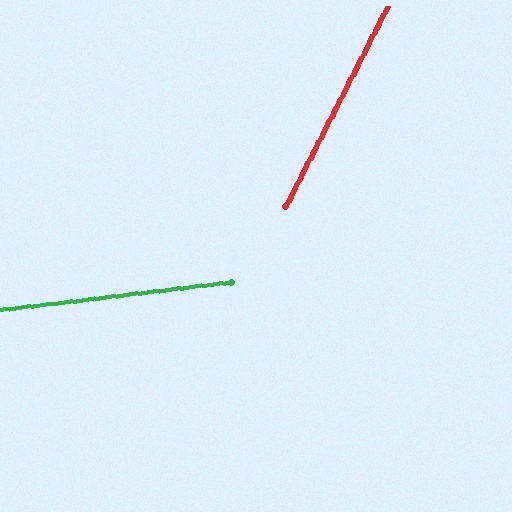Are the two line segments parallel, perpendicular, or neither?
Neither parallel nor perpendicular — they differ by about 56°.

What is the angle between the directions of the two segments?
Approximately 56 degrees.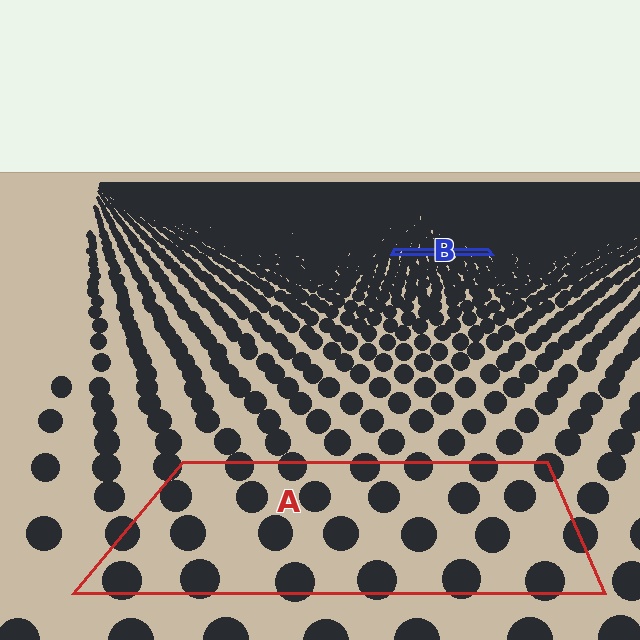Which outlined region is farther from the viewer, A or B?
Region B is farther from the viewer — the texture elements inside it appear smaller and more densely packed.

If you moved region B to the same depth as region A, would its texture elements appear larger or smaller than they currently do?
They would appear larger. At a closer depth, the same texture elements are projected at a bigger on-screen size.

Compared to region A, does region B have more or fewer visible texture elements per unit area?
Region B has more texture elements per unit area — they are packed more densely because it is farther away.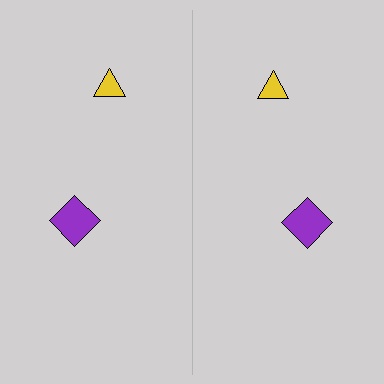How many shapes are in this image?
There are 4 shapes in this image.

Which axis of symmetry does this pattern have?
The pattern has a vertical axis of symmetry running through the center of the image.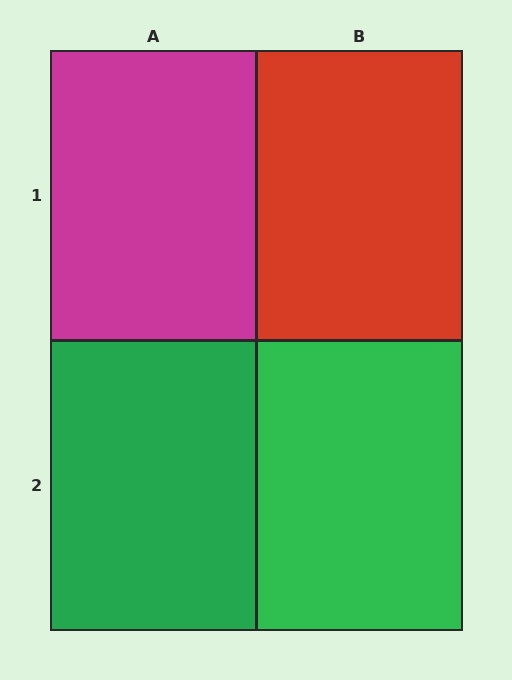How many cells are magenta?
1 cell is magenta.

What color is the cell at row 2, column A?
Green.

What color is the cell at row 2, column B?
Green.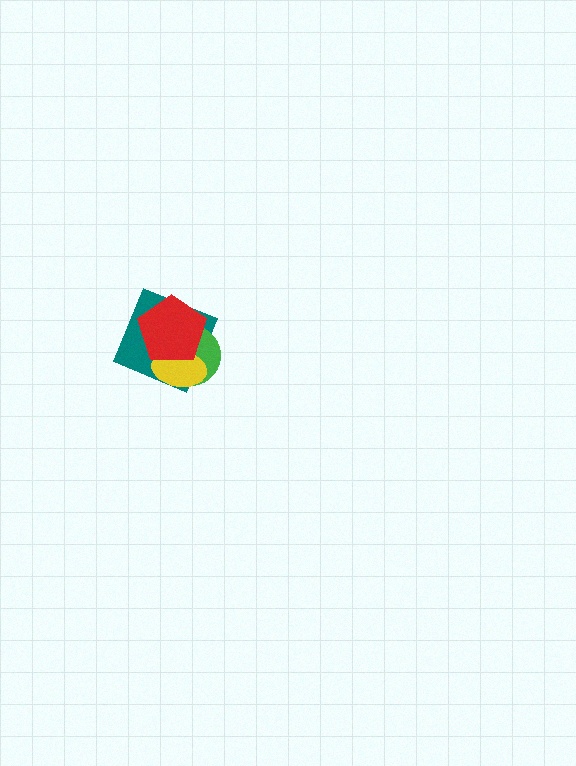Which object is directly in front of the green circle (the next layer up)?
The yellow ellipse is directly in front of the green circle.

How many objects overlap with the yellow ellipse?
3 objects overlap with the yellow ellipse.